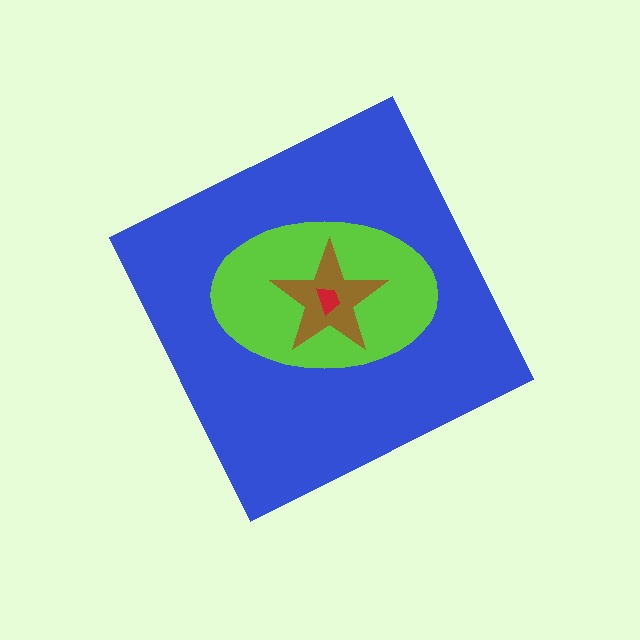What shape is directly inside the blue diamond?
The lime ellipse.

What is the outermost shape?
The blue diamond.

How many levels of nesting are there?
4.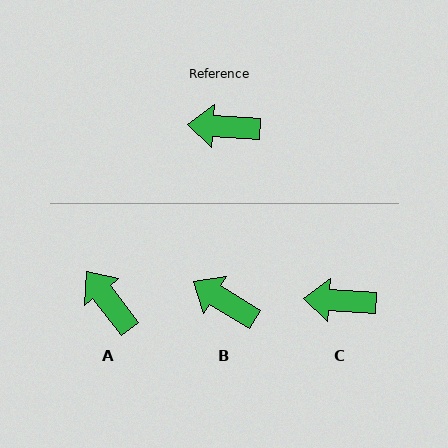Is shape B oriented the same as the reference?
No, it is off by about 28 degrees.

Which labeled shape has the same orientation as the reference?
C.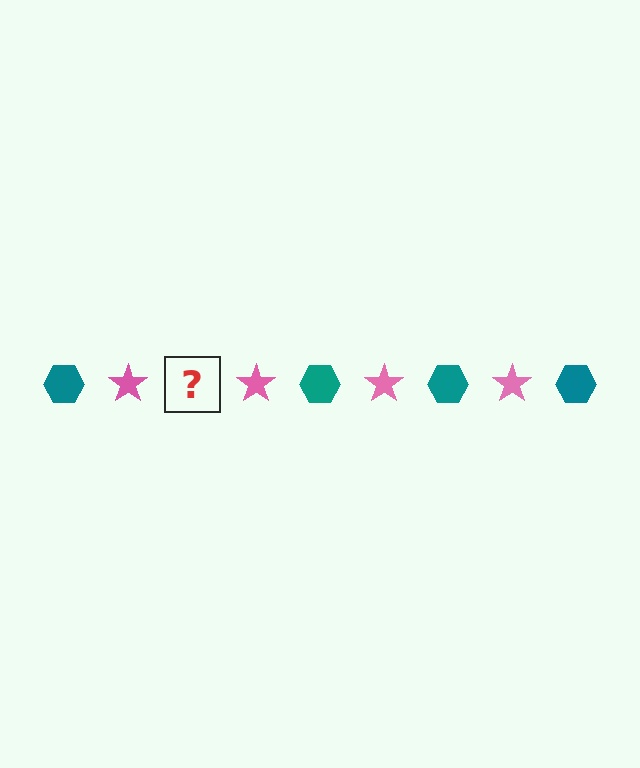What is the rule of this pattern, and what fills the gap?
The rule is that the pattern alternates between teal hexagon and pink star. The gap should be filled with a teal hexagon.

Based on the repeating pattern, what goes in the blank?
The blank should be a teal hexagon.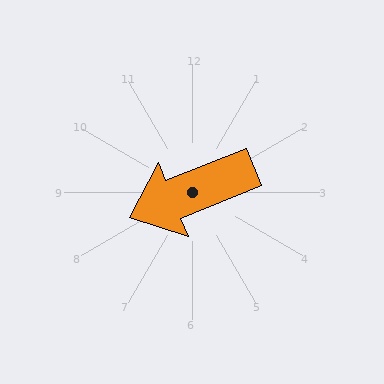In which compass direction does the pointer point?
West.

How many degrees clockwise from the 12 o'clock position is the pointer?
Approximately 248 degrees.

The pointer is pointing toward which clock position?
Roughly 8 o'clock.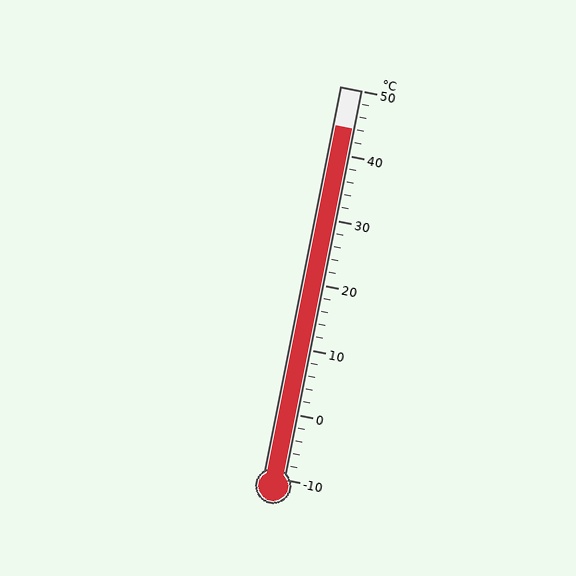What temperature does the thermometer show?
The thermometer shows approximately 44°C.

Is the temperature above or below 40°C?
The temperature is above 40°C.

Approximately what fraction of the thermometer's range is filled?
The thermometer is filled to approximately 90% of its range.